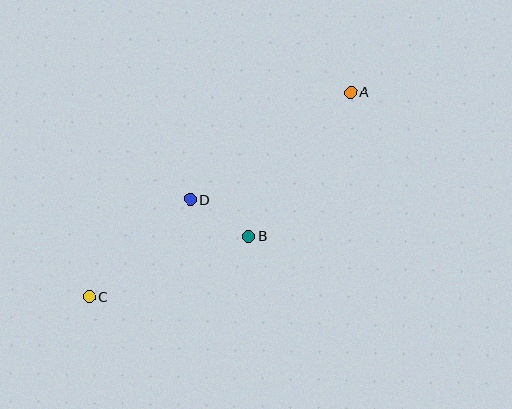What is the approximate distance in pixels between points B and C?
The distance between B and C is approximately 171 pixels.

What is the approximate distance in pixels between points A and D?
The distance between A and D is approximately 193 pixels.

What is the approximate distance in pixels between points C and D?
The distance between C and D is approximately 140 pixels.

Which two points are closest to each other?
Points B and D are closest to each other.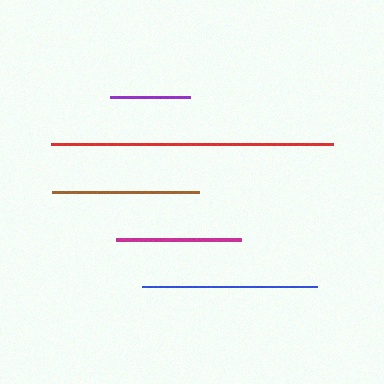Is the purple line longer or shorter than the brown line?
The brown line is longer than the purple line.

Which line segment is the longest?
The red line is the longest at approximately 282 pixels.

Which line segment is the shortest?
The purple line is the shortest at approximately 79 pixels.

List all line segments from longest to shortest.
From longest to shortest: red, blue, brown, magenta, purple.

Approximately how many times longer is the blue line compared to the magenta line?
The blue line is approximately 1.4 times the length of the magenta line.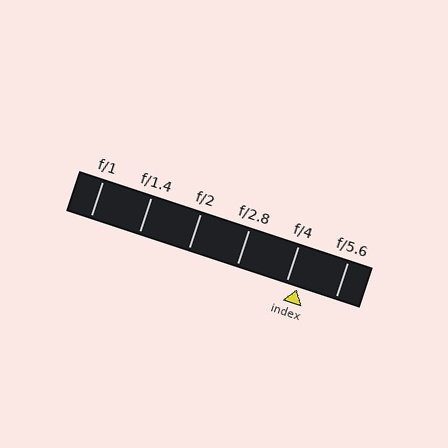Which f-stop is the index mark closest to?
The index mark is closest to f/4.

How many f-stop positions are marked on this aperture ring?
There are 6 f-stop positions marked.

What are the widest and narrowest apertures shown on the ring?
The widest aperture shown is f/1 and the narrowest is f/5.6.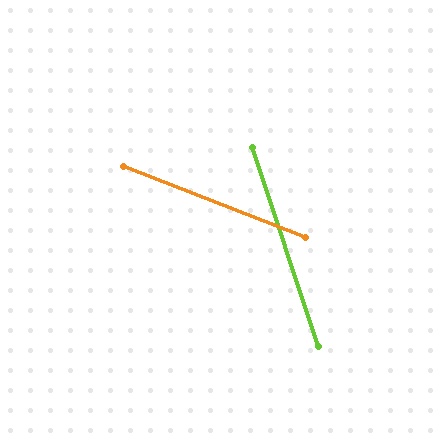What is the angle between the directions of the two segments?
Approximately 50 degrees.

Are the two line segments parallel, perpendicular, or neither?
Neither parallel nor perpendicular — they differ by about 50°.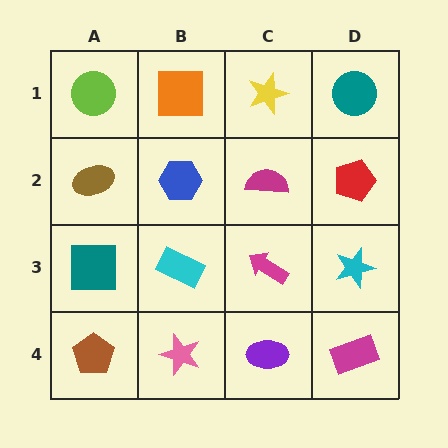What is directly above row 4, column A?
A teal square.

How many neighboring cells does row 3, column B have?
4.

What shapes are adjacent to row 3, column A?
A brown ellipse (row 2, column A), a brown pentagon (row 4, column A), a cyan rectangle (row 3, column B).